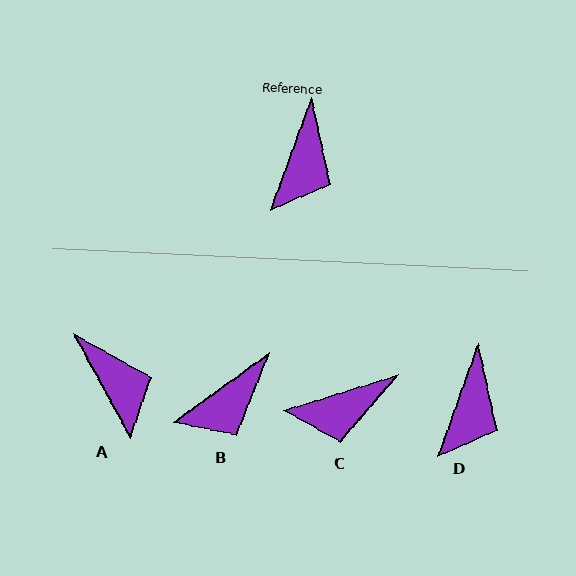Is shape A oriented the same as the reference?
No, it is off by about 49 degrees.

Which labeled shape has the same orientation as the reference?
D.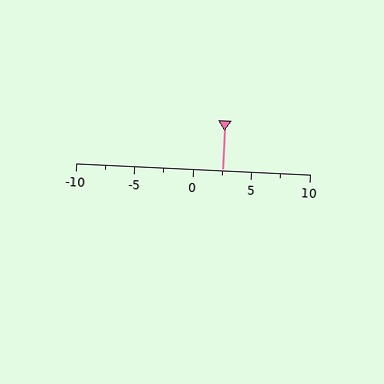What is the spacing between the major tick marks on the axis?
The major ticks are spaced 5 apart.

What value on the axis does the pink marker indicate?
The marker indicates approximately 2.5.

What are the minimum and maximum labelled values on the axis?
The axis runs from -10 to 10.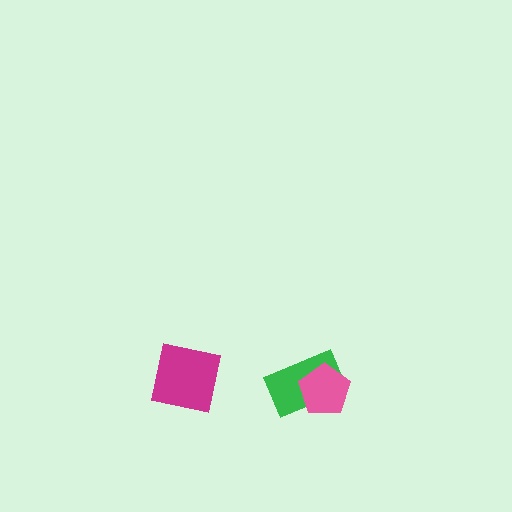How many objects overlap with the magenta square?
0 objects overlap with the magenta square.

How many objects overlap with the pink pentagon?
1 object overlaps with the pink pentagon.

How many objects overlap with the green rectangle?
1 object overlaps with the green rectangle.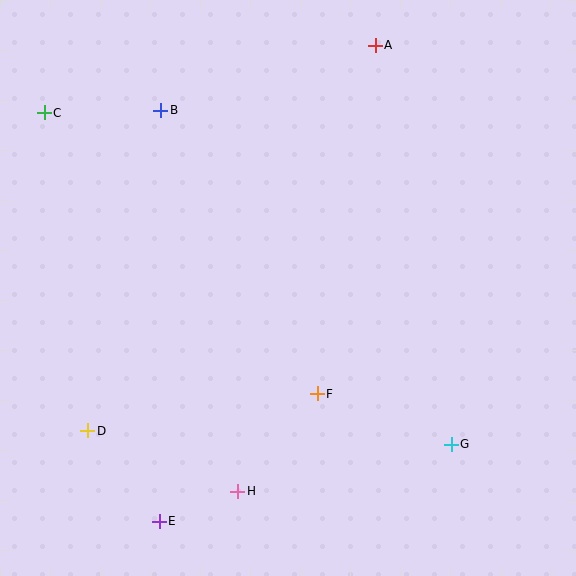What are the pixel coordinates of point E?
Point E is at (159, 521).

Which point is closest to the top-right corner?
Point A is closest to the top-right corner.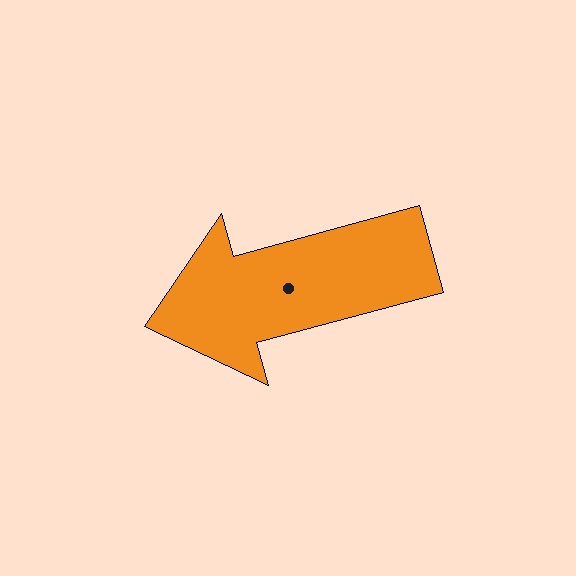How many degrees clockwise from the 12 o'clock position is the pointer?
Approximately 255 degrees.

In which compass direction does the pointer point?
West.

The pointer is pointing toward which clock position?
Roughly 8 o'clock.